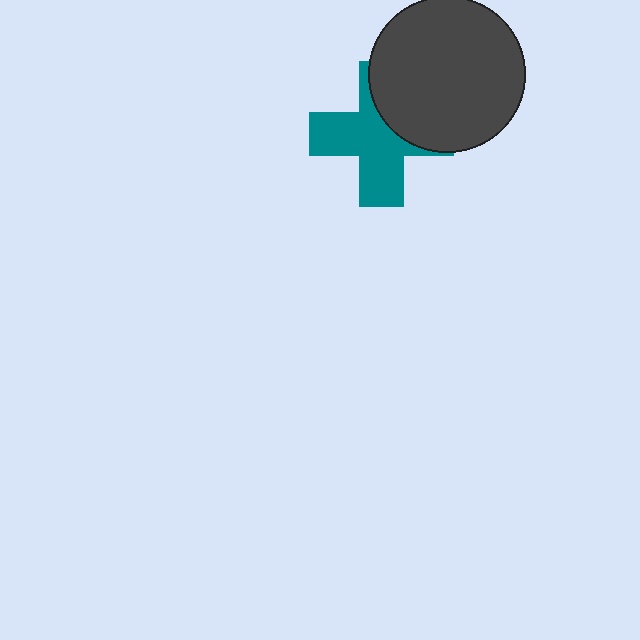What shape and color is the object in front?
The object in front is a dark gray circle.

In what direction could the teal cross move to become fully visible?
The teal cross could move toward the lower-left. That would shift it out from behind the dark gray circle entirely.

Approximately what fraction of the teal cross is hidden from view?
Roughly 37% of the teal cross is hidden behind the dark gray circle.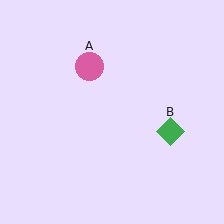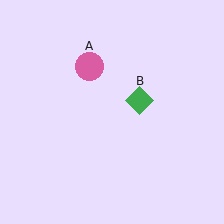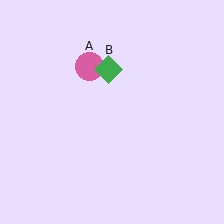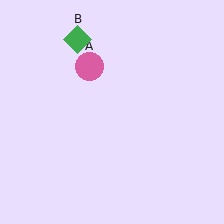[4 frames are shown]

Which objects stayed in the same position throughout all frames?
Pink circle (object A) remained stationary.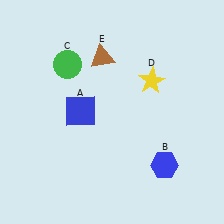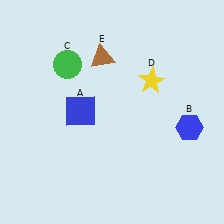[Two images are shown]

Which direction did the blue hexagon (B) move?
The blue hexagon (B) moved up.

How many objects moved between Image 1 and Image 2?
1 object moved between the two images.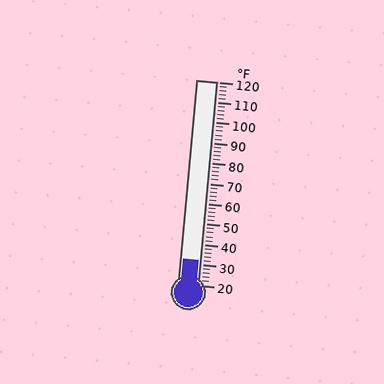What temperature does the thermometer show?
The thermometer shows approximately 32°F.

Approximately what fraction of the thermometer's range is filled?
The thermometer is filled to approximately 10% of its range.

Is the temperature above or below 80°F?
The temperature is below 80°F.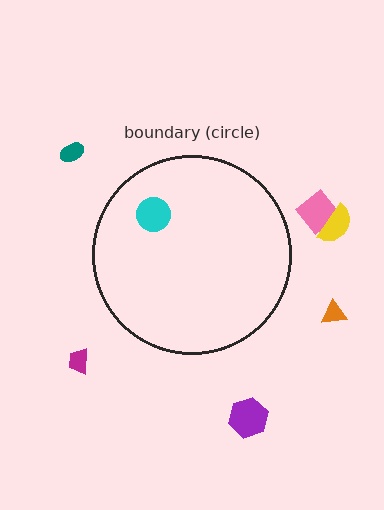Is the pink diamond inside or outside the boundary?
Outside.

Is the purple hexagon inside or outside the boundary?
Outside.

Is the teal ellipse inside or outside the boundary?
Outside.